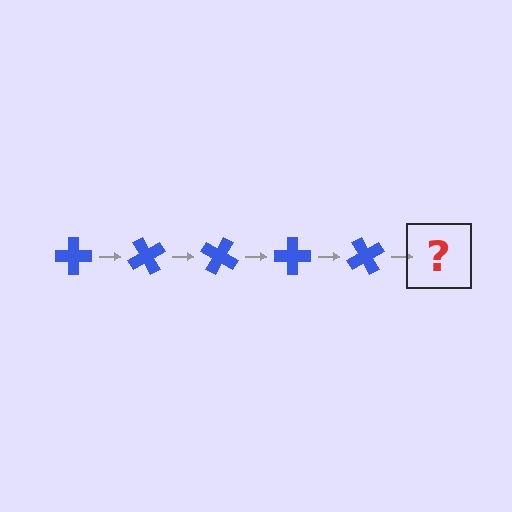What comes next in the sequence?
The next element should be a blue cross rotated 300 degrees.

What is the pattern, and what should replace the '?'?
The pattern is that the cross rotates 60 degrees each step. The '?' should be a blue cross rotated 300 degrees.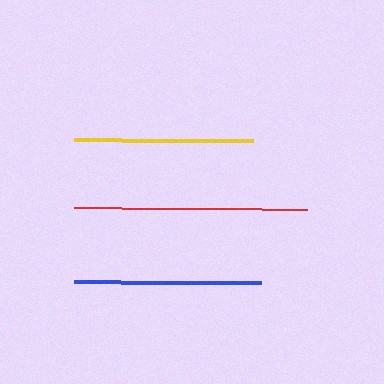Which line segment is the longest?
The red line is the longest at approximately 233 pixels.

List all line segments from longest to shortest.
From longest to shortest: red, blue, yellow.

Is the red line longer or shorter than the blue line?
The red line is longer than the blue line.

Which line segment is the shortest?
The yellow line is the shortest at approximately 179 pixels.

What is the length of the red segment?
The red segment is approximately 233 pixels long.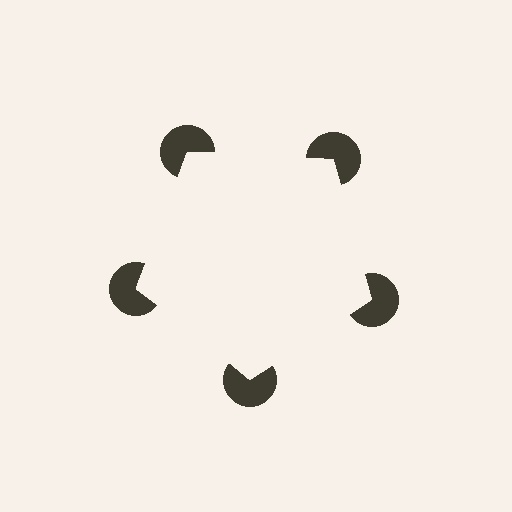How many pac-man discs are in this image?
There are 5 — one at each vertex of the illusory pentagon.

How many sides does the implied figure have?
5 sides.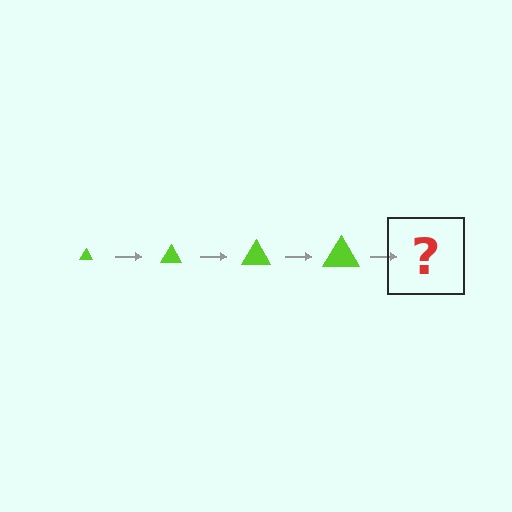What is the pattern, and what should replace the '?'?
The pattern is that the triangle gets progressively larger each step. The '?' should be a lime triangle, larger than the previous one.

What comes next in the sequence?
The next element should be a lime triangle, larger than the previous one.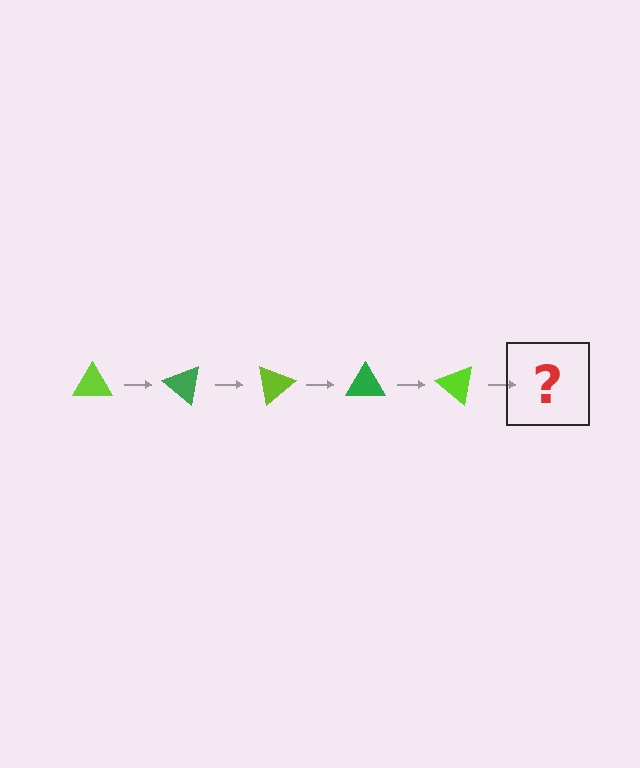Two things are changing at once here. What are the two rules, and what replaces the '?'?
The two rules are that it rotates 40 degrees each step and the color cycles through lime and green. The '?' should be a green triangle, rotated 200 degrees from the start.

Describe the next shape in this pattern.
It should be a green triangle, rotated 200 degrees from the start.